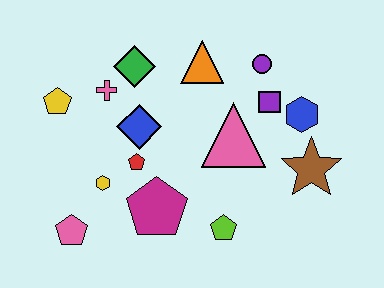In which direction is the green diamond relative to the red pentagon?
The green diamond is above the red pentagon.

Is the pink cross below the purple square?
No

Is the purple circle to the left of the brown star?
Yes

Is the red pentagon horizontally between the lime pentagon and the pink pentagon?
Yes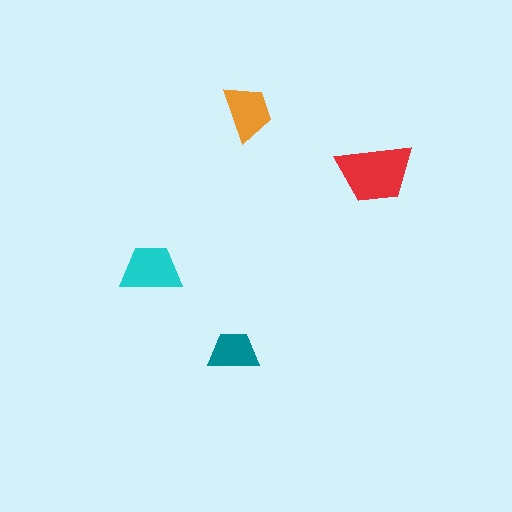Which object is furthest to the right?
The red trapezoid is rightmost.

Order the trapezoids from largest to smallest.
the red one, the cyan one, the orange one, the teal one.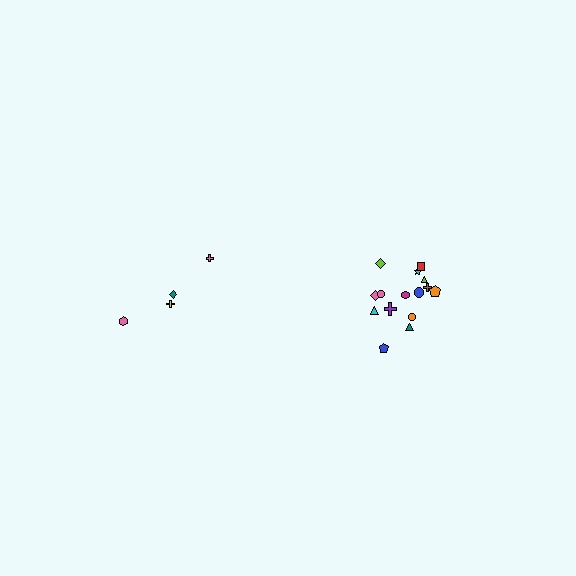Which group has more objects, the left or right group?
The right group.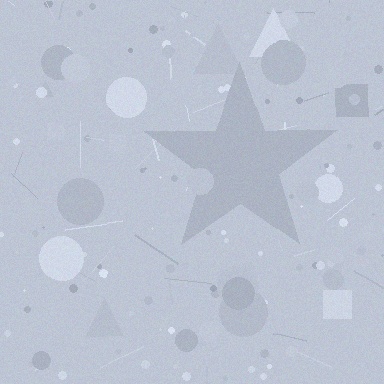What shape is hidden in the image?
A star is hidden in the image.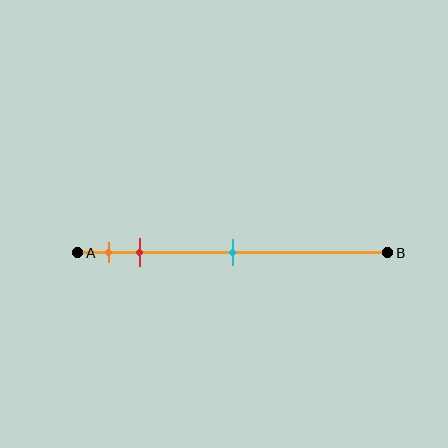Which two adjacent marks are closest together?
The orange and red marks are the closest adjacent pair.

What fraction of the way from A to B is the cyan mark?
The cyan mark is approximately 50% (0.5) of the way from A to B.